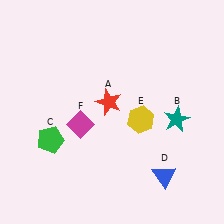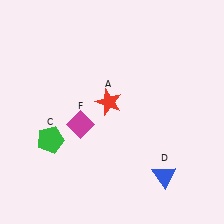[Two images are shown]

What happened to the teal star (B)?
The teal star (B) was removed in Image 2. It was in the bottom-right area of Image 1.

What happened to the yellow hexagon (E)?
The yellow hexagon (E) was removed in Image 2. It was in the bottom-right area of Image 1.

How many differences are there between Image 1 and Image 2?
There are 2 differences between the two images.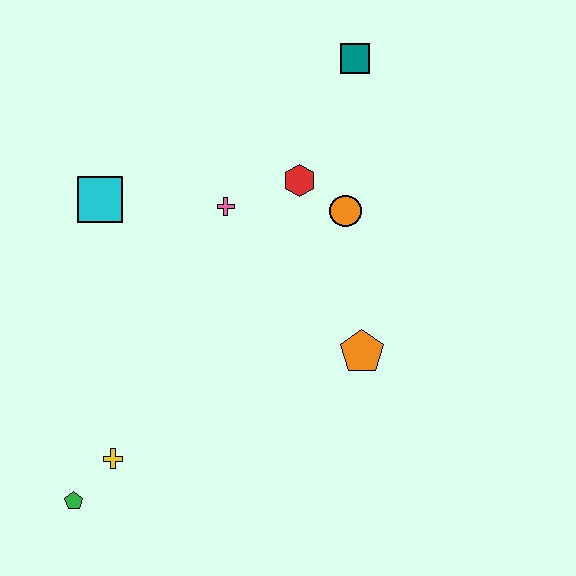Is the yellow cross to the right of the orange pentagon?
No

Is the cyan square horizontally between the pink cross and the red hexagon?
No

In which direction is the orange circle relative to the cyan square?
The orange circle is to the right of the cyan square.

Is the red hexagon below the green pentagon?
No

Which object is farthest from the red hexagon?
The green pentagon is farthest from the red hexagon.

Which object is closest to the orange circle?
The red hexagon is closest to the orange circle.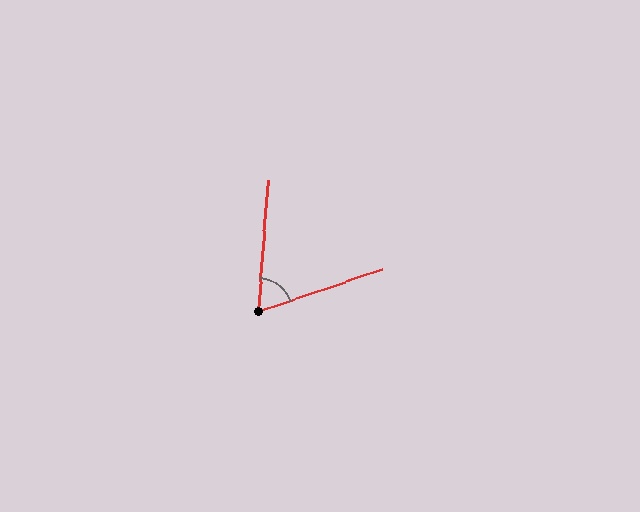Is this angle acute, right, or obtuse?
It is acute.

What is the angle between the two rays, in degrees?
Approximately 67 degrees.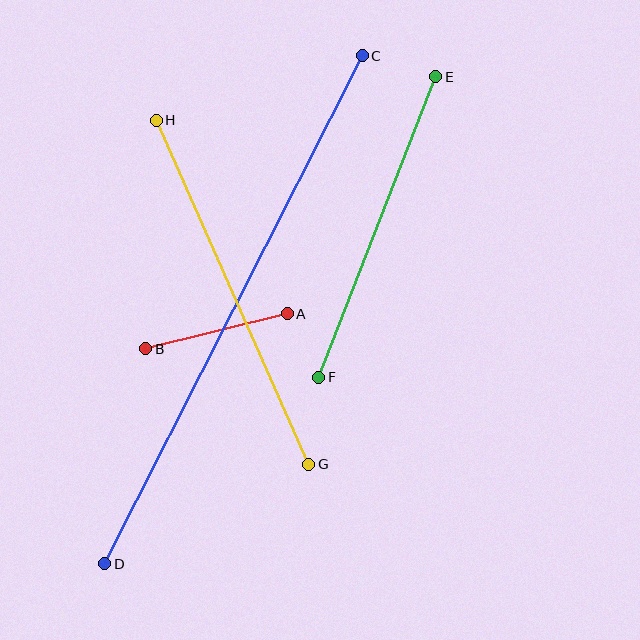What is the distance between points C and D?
The distance is approximately 569 pixels.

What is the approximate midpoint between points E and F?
The midpoint is at approximately (377, 227) pixels.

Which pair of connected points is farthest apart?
Points C and D are farthest apart.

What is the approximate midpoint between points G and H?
The midpoint is at approximately (233, 292) pixels.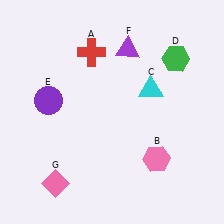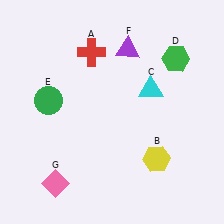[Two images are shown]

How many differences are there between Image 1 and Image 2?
There are 2 differences between the two images.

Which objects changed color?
B changed from pink to yellow. E changed from purple to green.